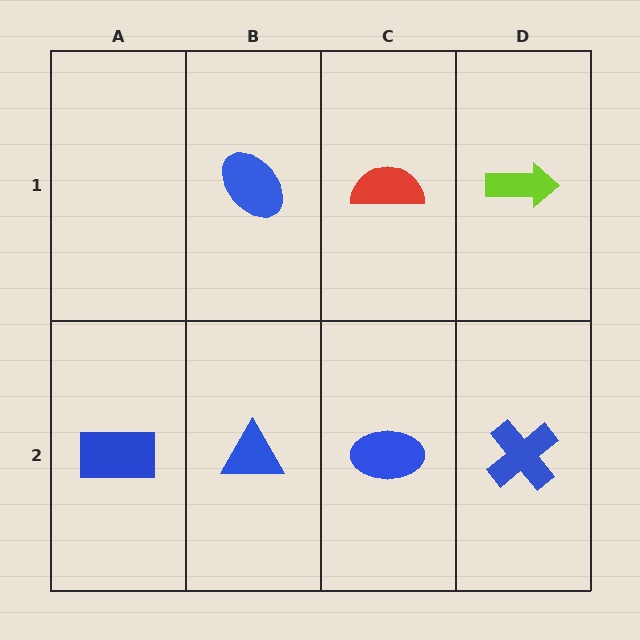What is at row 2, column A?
A blue rectangle.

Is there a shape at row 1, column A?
No, that cell is empty.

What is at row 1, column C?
A red semicircle.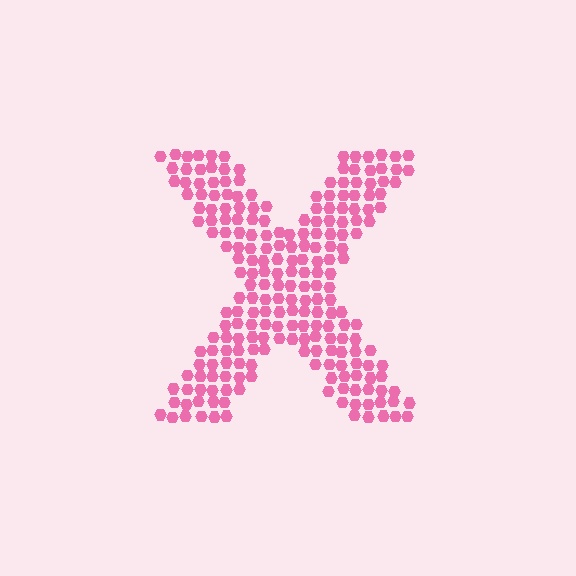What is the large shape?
The large shape is the letter X.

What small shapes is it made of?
It is made of small hexagons.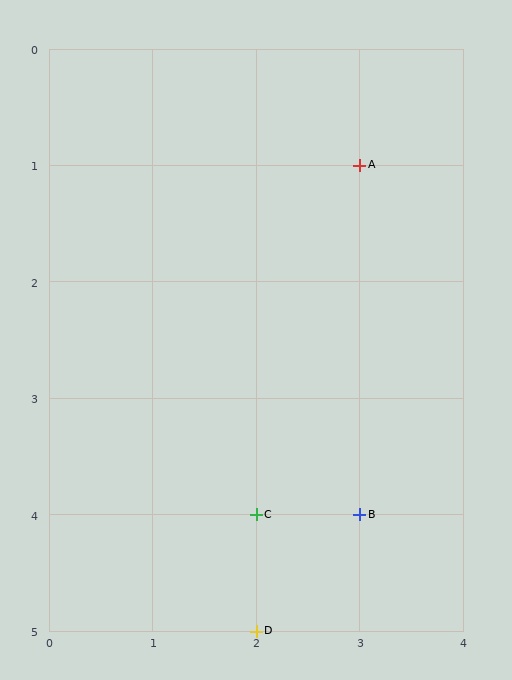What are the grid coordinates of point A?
Point A is at grid coordinates (3, 1).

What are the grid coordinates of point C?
Point C is at grid coordinates (2, 4).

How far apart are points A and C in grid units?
Points A and C are 1 column and 3 rows apart (about 3.2 grid units diagonally).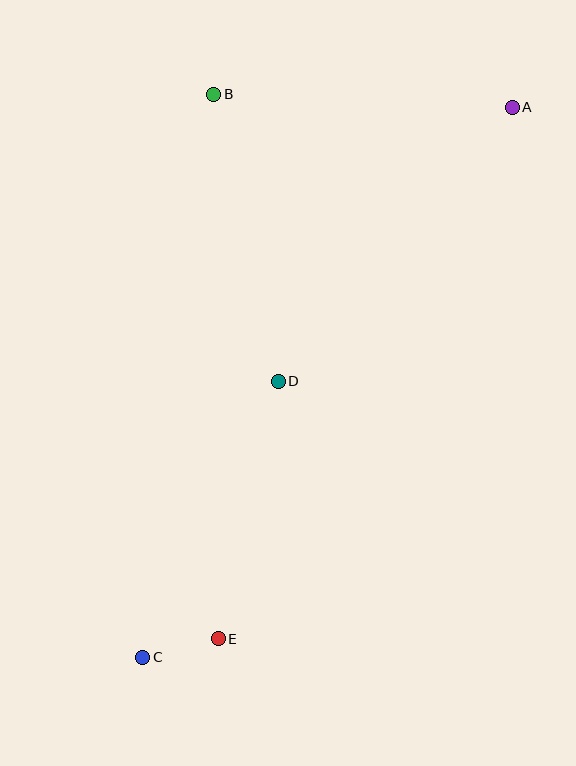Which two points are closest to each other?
Points C and E are closest to each other.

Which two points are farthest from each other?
Points A and C are farthest from each other.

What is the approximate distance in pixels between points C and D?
The distance between C and D is approximately 307 pixels.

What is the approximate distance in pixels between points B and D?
The distance between B and D is approximately 295 pixels.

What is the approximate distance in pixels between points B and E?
The distance between B and E is approximately 545 pixels.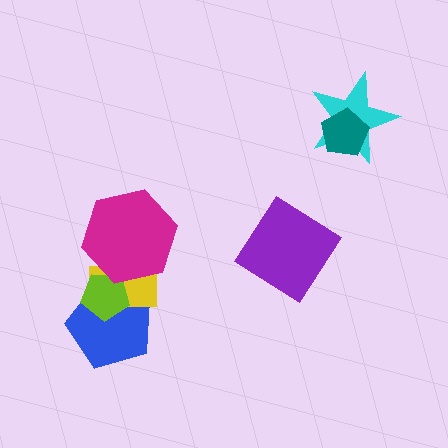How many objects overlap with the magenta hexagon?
2 objects overlap with the magenta hexagon.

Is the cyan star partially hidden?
Yes, it is partially covered by another shape.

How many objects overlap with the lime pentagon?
3 objects overlap with the lime pentagon.